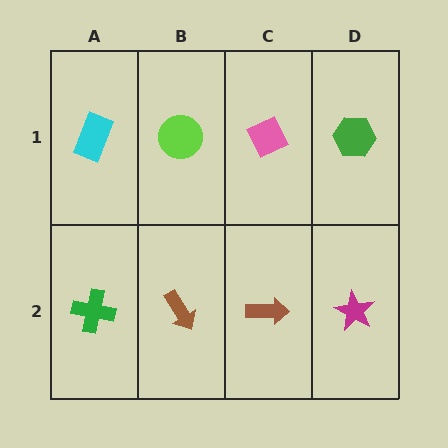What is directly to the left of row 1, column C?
A lime circle.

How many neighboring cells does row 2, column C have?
3.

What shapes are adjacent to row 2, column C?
A pink diamond (row 1, column C), a brown arrow (row 2, column B), a magenta star (row 2, column D).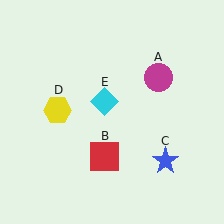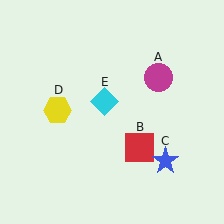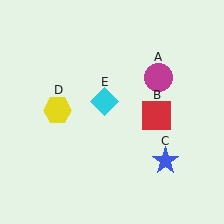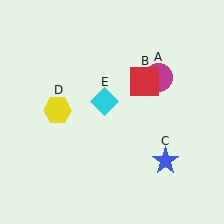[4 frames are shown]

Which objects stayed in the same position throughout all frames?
Magenta circle (object A) and blue star (object C) and yellow hexagon (object D) and cyan diamond (object E) remained stationary.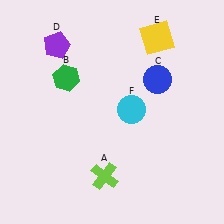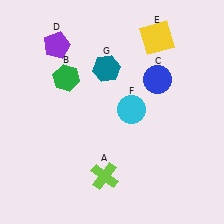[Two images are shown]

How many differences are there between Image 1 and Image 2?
There is 1 difference between the two images.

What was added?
A teal hexagon (G) was added in Image 2.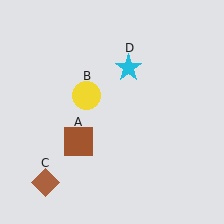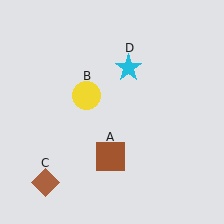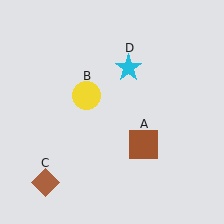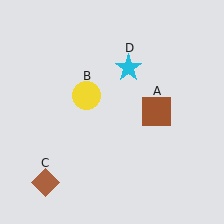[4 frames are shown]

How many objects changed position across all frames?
1 object changed position: brown square (object A).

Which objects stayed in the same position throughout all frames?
Yellow circle (object B) and brown diamond (object C) and cyan star (object D) remained stationary.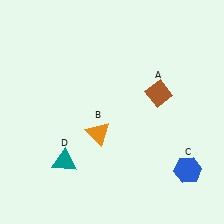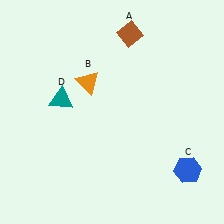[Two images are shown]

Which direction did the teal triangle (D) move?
The teal triangle (D) moved up.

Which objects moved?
The objects that moved are: the brown diamond (A), the orange triangle (B), the teal triangle (D).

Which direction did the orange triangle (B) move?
The orange triangle (B) moved up.